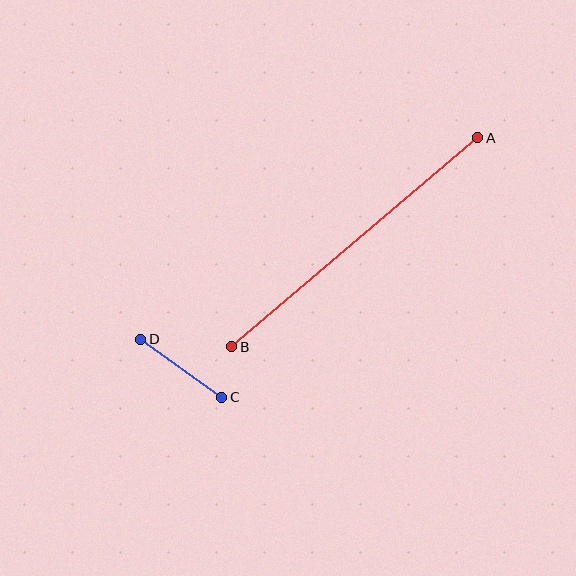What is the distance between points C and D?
The distance is approximately 99 pixels.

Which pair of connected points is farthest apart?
Points A and B are farthest apart.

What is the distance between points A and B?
The distance is approximately 323 pixels.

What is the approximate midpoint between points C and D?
The midpoint is at approximately (181, 368) pixels.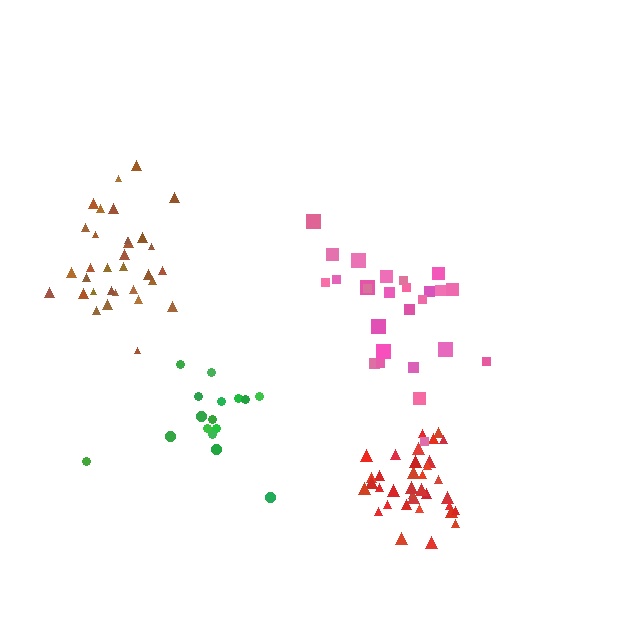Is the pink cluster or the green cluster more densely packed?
Pink.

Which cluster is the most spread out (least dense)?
Green.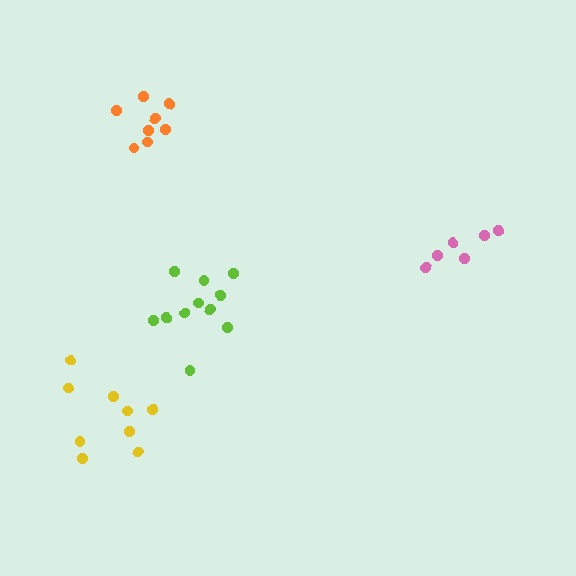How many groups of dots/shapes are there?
There are 4 groups.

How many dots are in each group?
Group 1: 6 dots, Group 2: 9 dots, Group 3: 8 dots, Group 4: 11 dots (34 total).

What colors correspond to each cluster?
The clusters are colored: pink, yellow, orange, lime.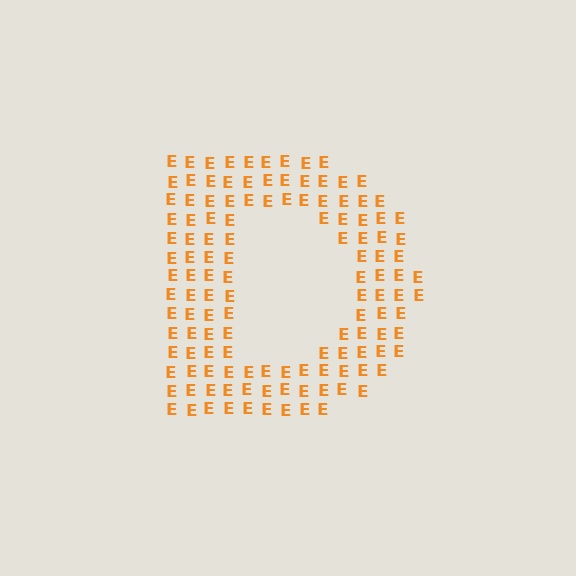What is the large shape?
The large shape is the letter D.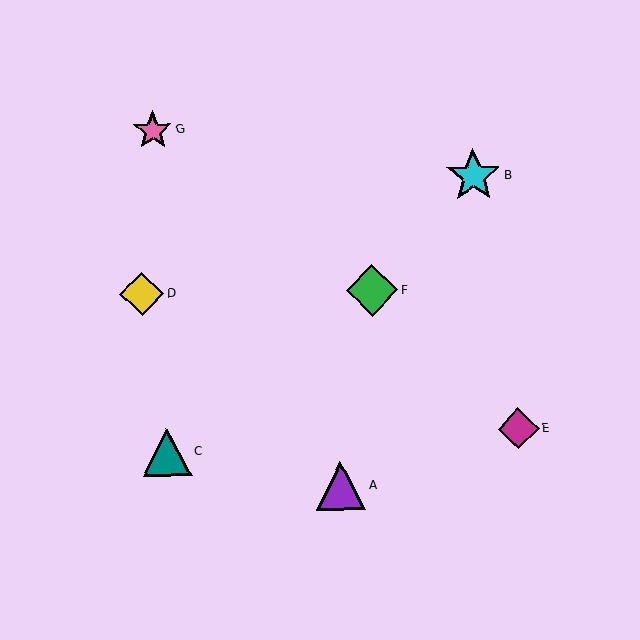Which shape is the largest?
The cyan star (labeled B) is the largest.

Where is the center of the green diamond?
The center of the green diamond is at (372, 291).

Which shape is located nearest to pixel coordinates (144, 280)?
The yellow diamond (labeled D) at (142, 294) is nearest to that location.